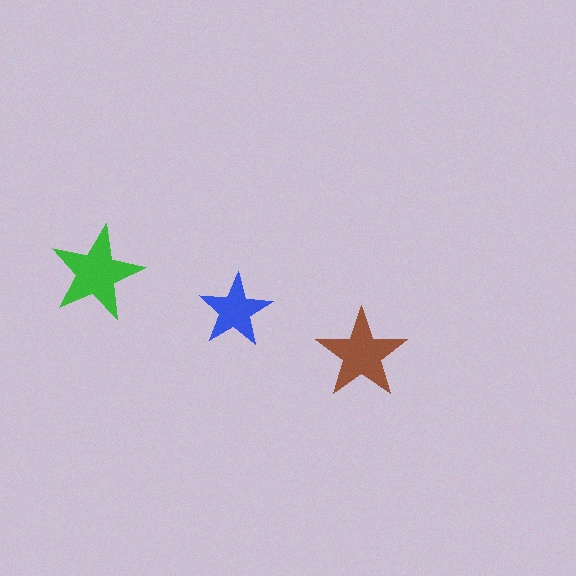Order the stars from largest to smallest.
the green one, the brown one, the blue one.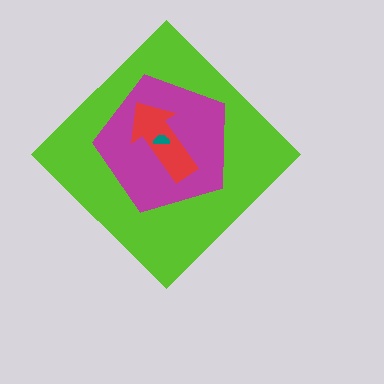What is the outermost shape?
The lime diamond.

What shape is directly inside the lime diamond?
The magenta pentagon.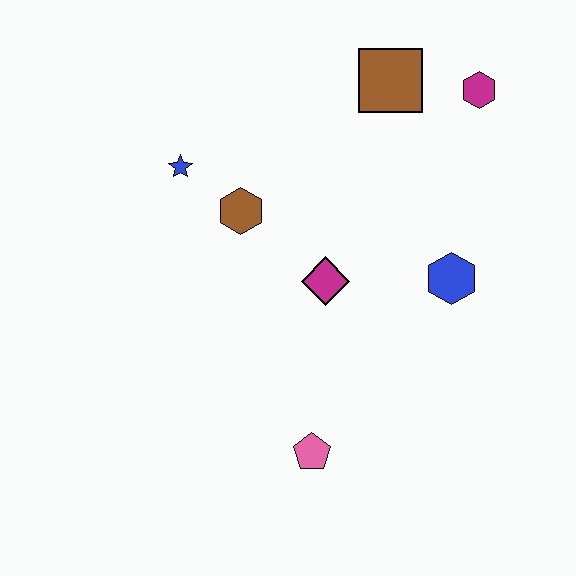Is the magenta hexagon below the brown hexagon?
No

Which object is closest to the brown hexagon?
The blue star is closest to the brown hexagon.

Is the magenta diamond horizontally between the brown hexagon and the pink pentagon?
No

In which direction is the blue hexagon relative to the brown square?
The blue hexagon is below the brown square.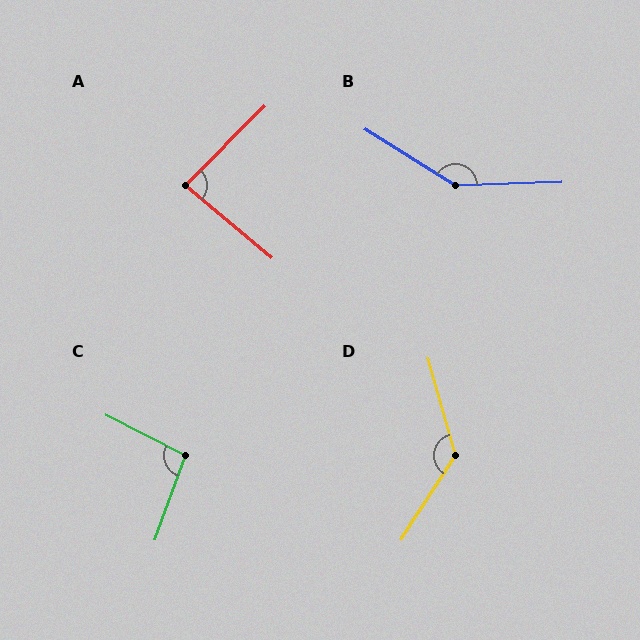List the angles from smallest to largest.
A (85°), C (98°), D (131°), B (146°).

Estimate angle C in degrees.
Approximately 98 degrees.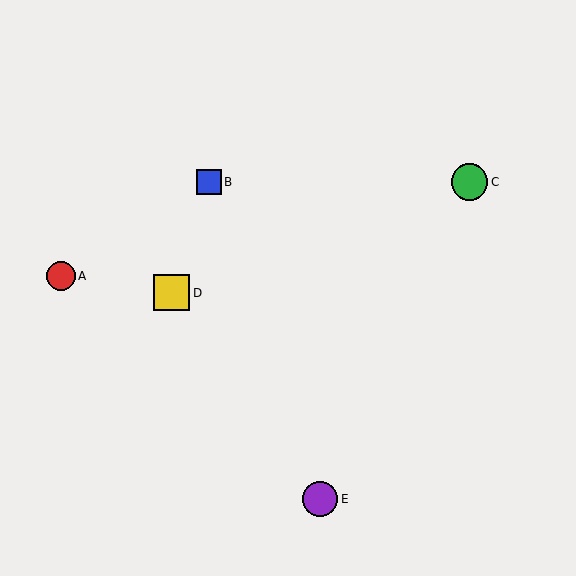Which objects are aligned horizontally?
Objects B, C are aligned horizontally.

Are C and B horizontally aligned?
Yes, both are at y≈182.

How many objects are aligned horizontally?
2 objects (B, C) are aligned horizontally.